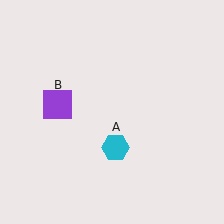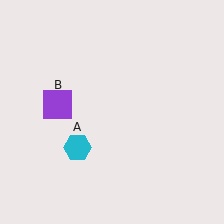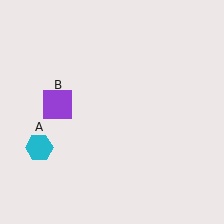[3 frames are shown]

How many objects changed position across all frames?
1 object changed position: cyan hexagon (object A).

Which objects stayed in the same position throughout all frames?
Purple square (object B) remained stationary.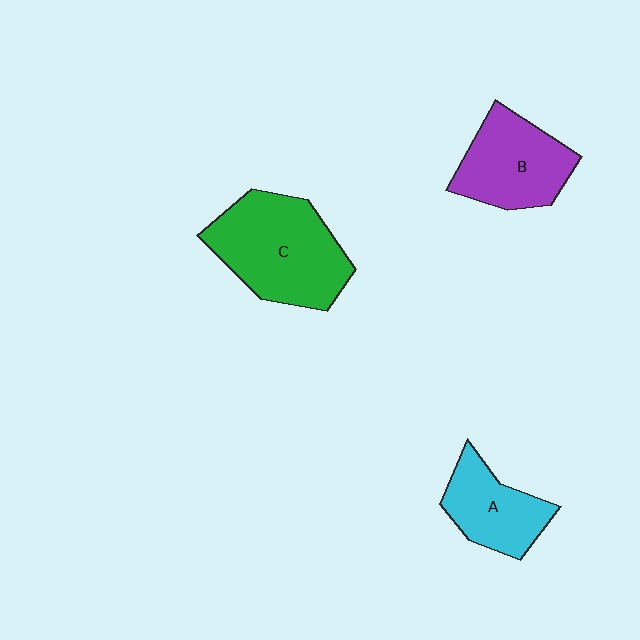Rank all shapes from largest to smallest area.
From largest to smallest: C (green), B (purple), A (cyan).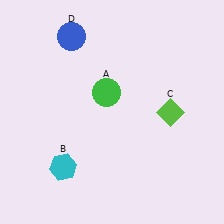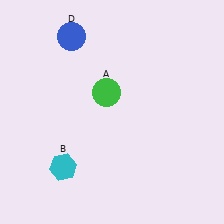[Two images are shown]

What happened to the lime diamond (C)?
The lime diamond (C) was removed in Image 2. It was in the bottom-right area of Image 1.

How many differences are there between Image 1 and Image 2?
There is 1 difference between the two images.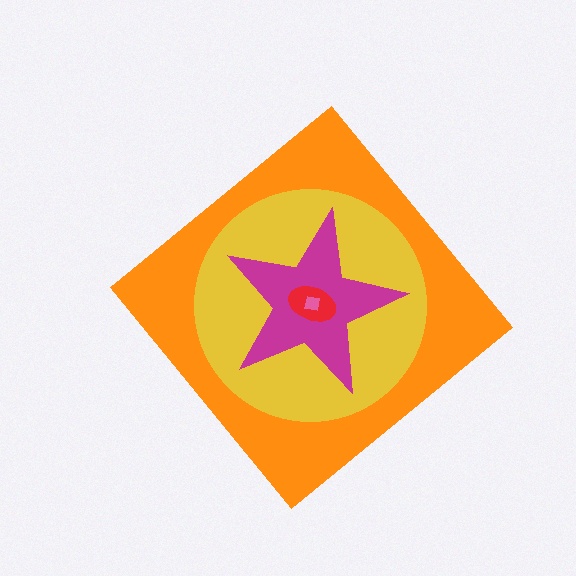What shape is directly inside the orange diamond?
The yellow circle.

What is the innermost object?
The pink square.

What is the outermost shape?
The orange diamond.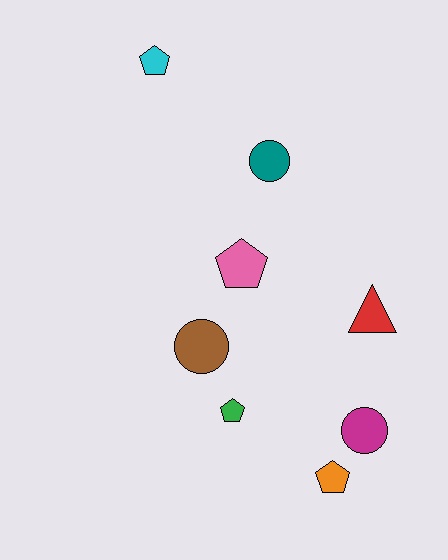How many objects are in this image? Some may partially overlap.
There are 8 objects.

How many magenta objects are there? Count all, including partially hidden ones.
There is 1 magenta object.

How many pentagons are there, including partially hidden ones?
There are 4 pentagons.